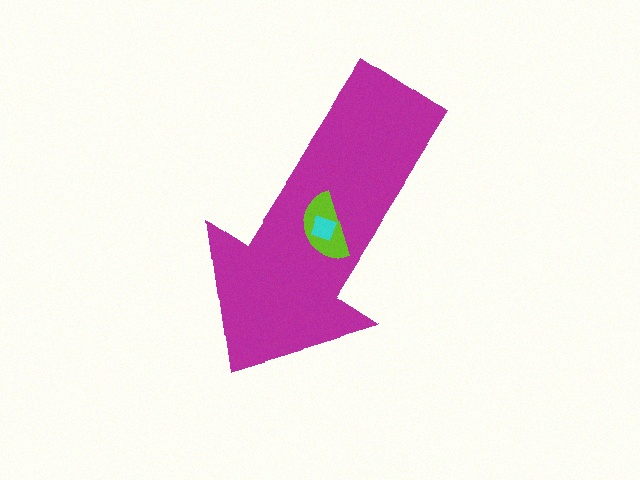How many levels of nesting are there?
3.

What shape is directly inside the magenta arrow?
The lime semicircle.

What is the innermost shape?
The cyan diamond.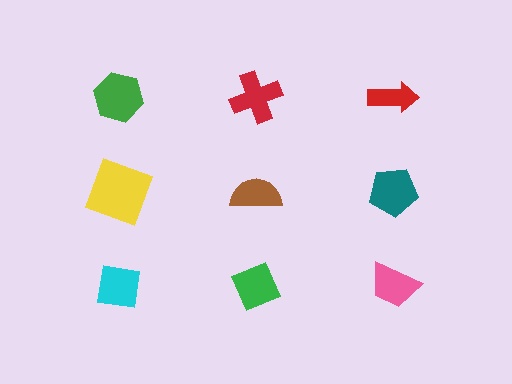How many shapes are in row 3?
3 shapes.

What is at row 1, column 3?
A red arrow.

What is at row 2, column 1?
A yellow square.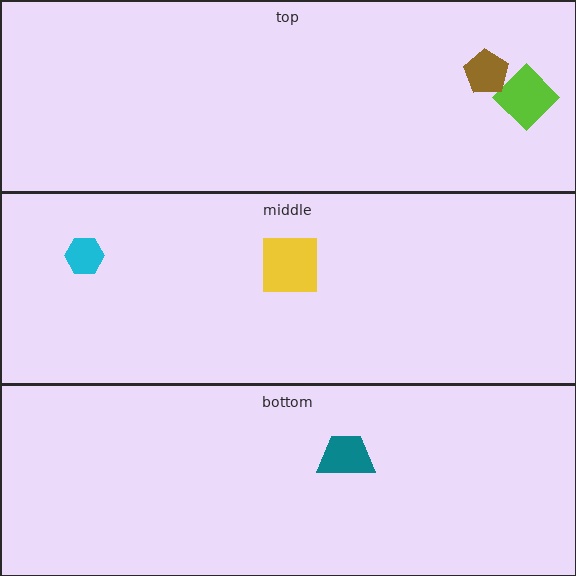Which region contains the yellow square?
The middle region.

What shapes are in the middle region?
The cyan hexagon, the yellow square.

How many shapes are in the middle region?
2.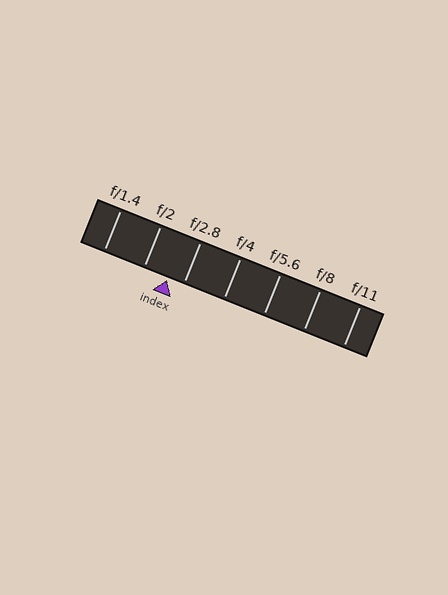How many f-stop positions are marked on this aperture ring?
There are 7 f-stop positions marked.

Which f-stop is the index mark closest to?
The index mark is closest to f/2.8.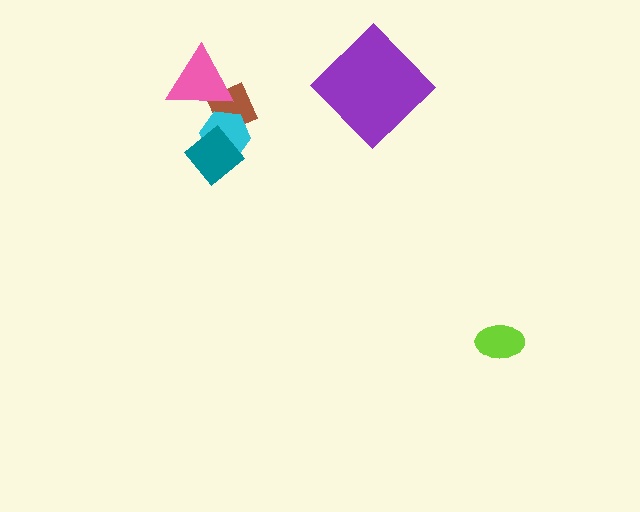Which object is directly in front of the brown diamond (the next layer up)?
The cyan hexagon is directly in front of the brown diamond.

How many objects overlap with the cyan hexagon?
2 objects overlap with the cyan hexagon.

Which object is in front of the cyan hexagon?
The teal diamond is in front of the cyan hexagon.